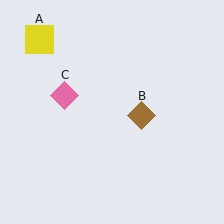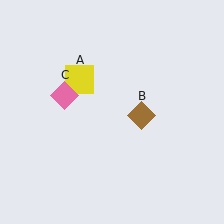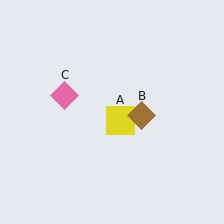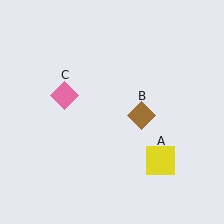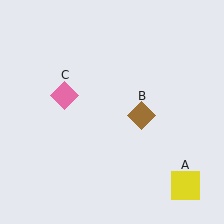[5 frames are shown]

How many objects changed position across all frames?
1 object changed position: yellow square (object A).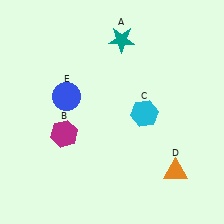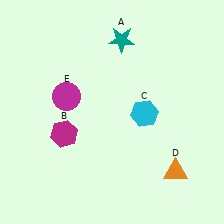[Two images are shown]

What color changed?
The circle (E) changed from blue in Image 1 to magenta in Image 2.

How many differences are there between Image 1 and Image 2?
There is 1 difference between the two images.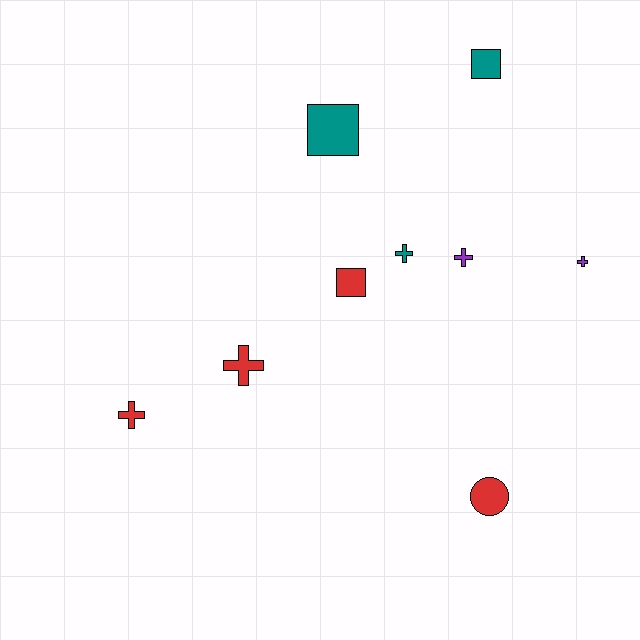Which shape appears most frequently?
Cross, with 5 objects.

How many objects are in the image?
There are 9 objects.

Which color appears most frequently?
Red, with 4 objects.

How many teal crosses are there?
There is 1 teal cross.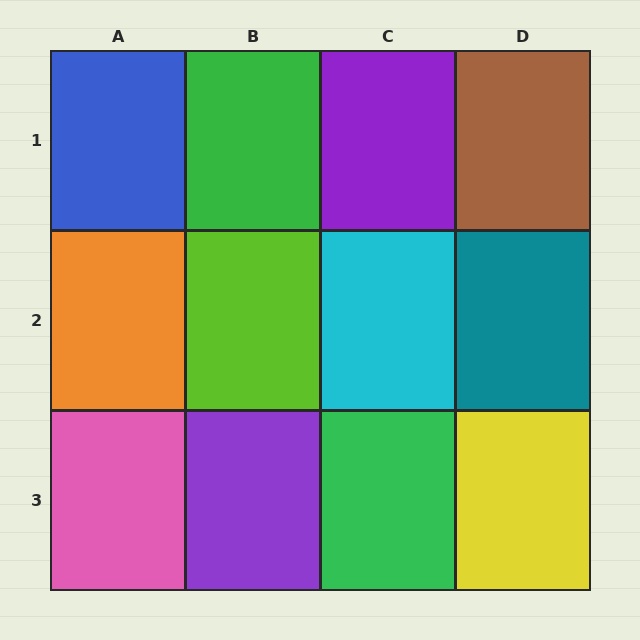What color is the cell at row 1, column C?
Purple.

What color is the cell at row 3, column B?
Purple.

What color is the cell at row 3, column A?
Pink.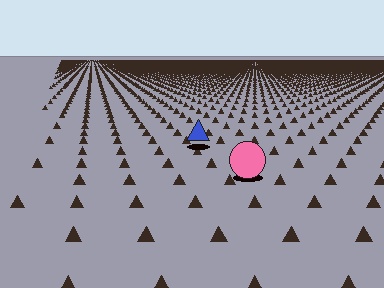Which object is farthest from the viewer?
The blue triangle is farthest from the viewer. It appears smaller and the ground texture around it is denser.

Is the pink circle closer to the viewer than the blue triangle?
Yes. The pink circle is closer — you can tell from the texture gradient: the ground texture is coarser near it.